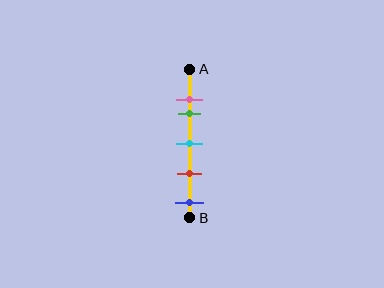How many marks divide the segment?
There are 5 marks dividing the segment.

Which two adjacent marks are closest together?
The pink and green marks are the closest adjacent pair.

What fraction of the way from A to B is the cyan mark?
The cyan mark is approximately 50% (0.5) of the way from A to B.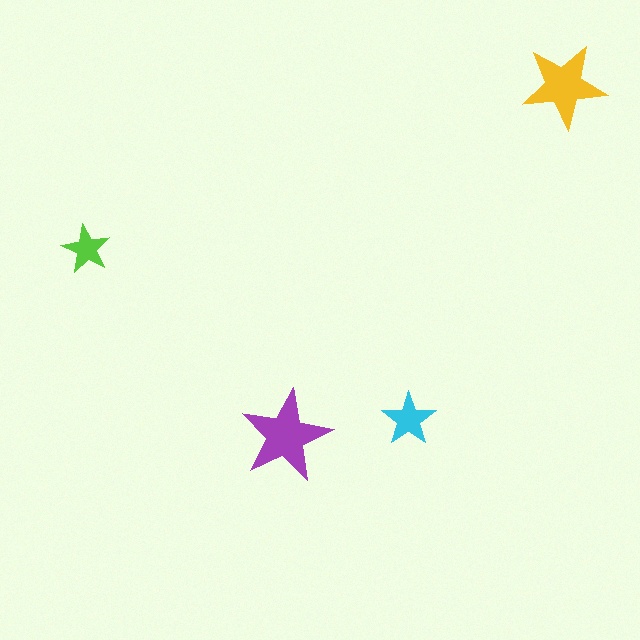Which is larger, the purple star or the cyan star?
The purple one.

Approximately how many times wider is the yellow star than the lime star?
About 2 times wider.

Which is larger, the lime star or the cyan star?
The cyan one.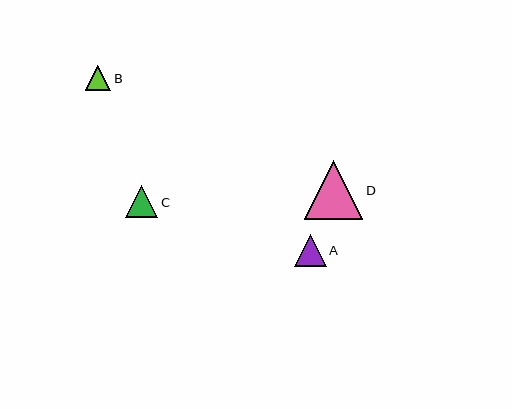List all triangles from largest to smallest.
From largest to smallest: D, C, A, B.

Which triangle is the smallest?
Triangle B is the smallest with a size of approximately 25 pixels.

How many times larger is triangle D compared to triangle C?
Triangle D is approximately 1.8 times the size of triangle C.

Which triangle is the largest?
Triangle D is the largest with a size of approximately 59 pixels.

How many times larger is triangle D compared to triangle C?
Triangle D is approximately 1.8 times the size of triangle C.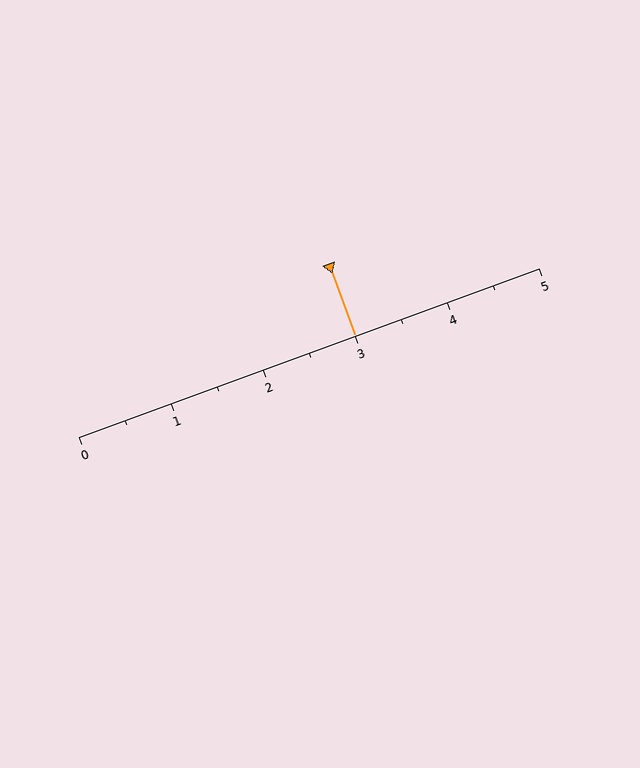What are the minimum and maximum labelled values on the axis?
The axis runs from 0 to 5.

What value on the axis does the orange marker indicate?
The marker indicates approximately 3.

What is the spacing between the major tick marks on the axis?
The major ticks are spaced 1 apart.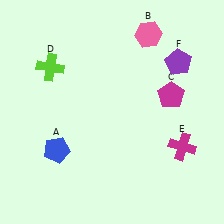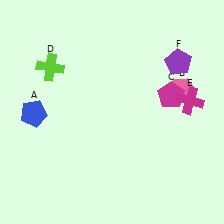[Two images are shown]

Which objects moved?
The objects that moved are: the blue pentagon (A), the pink hexagon (B), the magenta cross (E).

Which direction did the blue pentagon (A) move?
The blue pentagon (A) moved up.